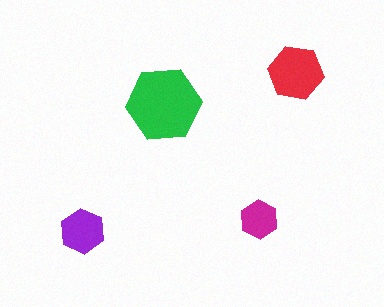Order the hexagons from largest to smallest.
the green one, the red one, the purple one, the magenta one.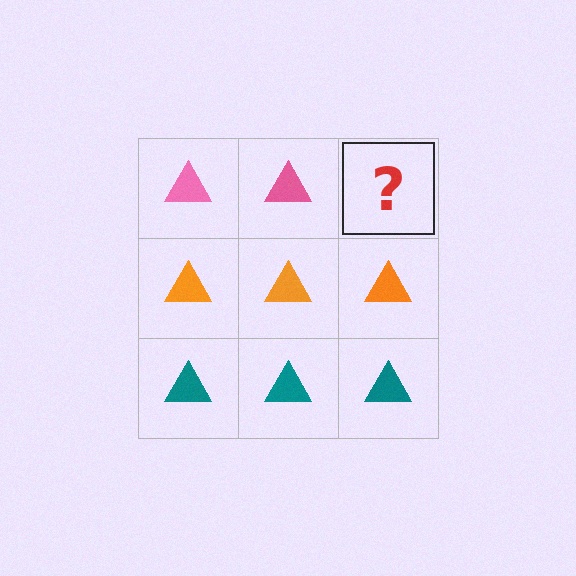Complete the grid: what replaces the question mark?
The question mark should be replaced with a pink triangle.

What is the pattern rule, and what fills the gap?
The rule is that each row has a consistent color. The gap should be filled with a pink triangle.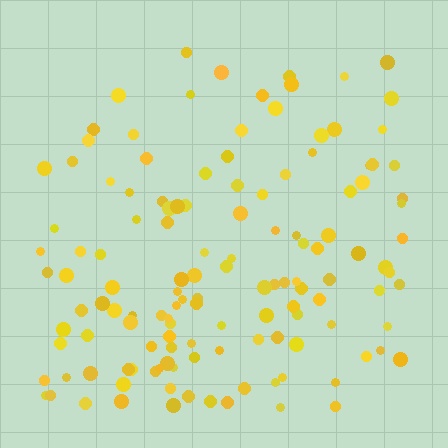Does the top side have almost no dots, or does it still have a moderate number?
Still a moderate number, just noticeably fewer than the bottom.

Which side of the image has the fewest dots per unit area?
The top.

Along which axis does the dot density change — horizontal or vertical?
Vertical.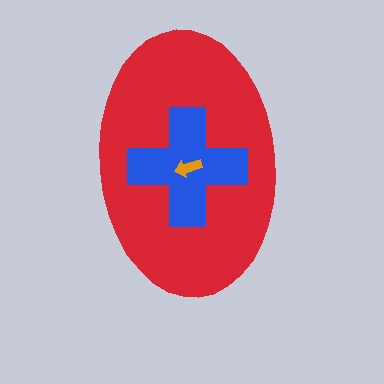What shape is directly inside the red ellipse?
The blue cross.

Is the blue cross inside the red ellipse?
Yes.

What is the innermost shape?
The orange arrow.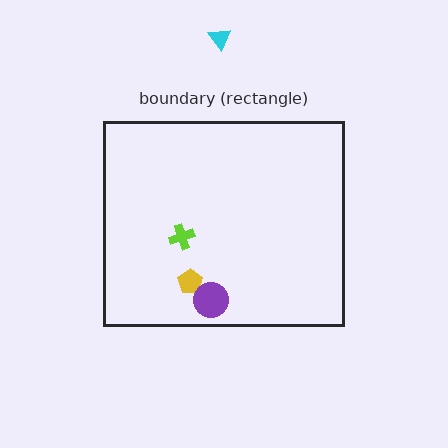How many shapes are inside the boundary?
3 inside, 1 outside.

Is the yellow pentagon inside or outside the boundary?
Inside.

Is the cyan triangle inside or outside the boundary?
Outside.